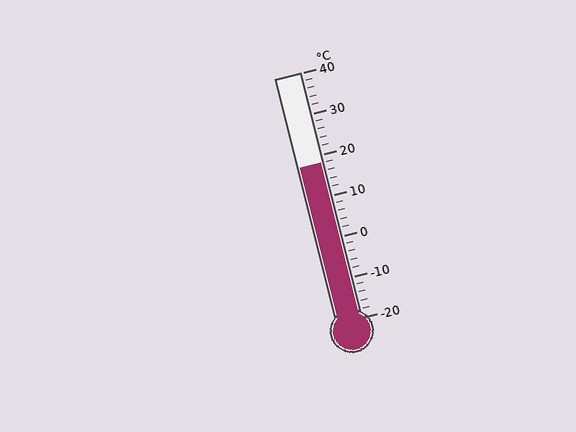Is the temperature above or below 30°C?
The temperature is below 30°C.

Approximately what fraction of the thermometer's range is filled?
The thermometer is filled to approximately 65% of its range.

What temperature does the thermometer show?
The thermometer shows approximately 18°C.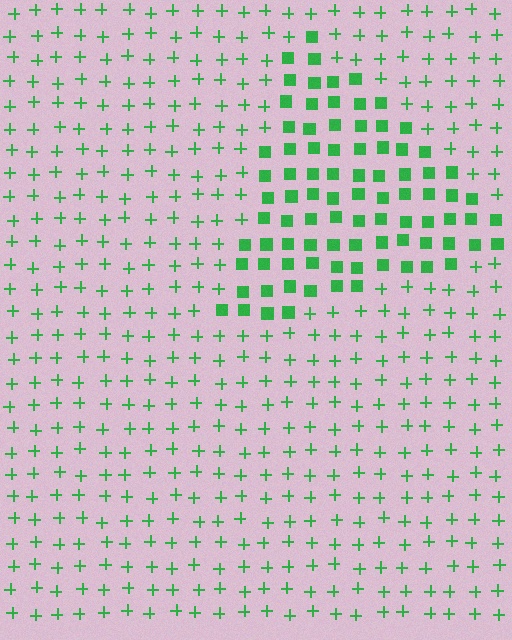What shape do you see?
I see a triangle.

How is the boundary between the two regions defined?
The boundary is defined by a change in element shape: squares inside vs. plus signs outside. All elements share the same color and spacing.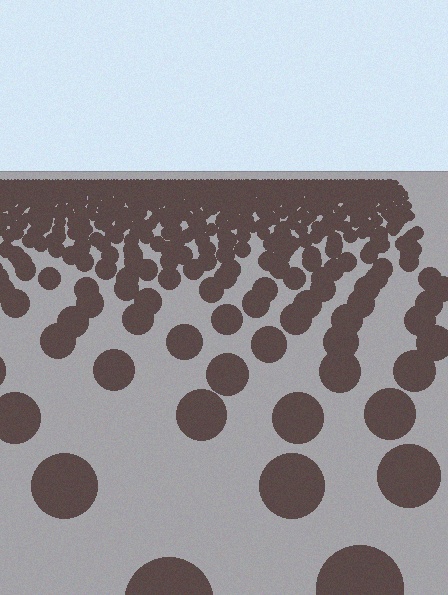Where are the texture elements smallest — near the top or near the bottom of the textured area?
Near the top.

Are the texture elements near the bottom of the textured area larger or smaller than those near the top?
Larger. Near the bottom, elements are closer to the viewer and appear at a bigger on-screen size.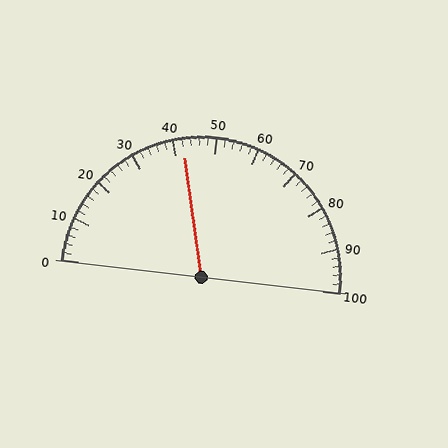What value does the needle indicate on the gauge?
The needle indicates approximately 42.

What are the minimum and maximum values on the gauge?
The gauge ranges from 0 to 100.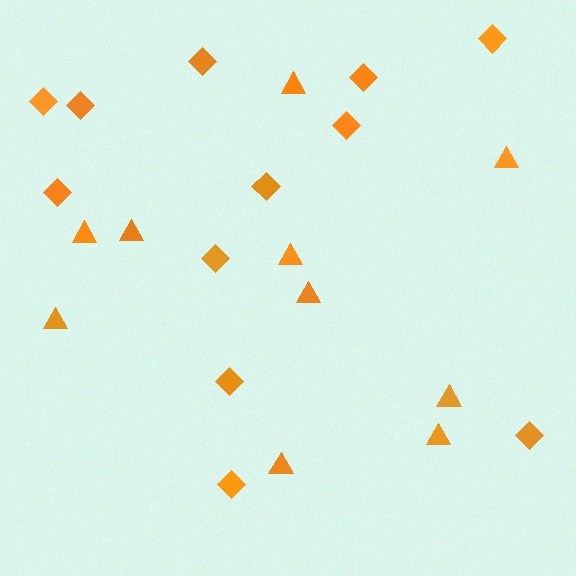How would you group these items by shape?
There are 2 groups: one group of triangles (10) and one group of diamonds (12).